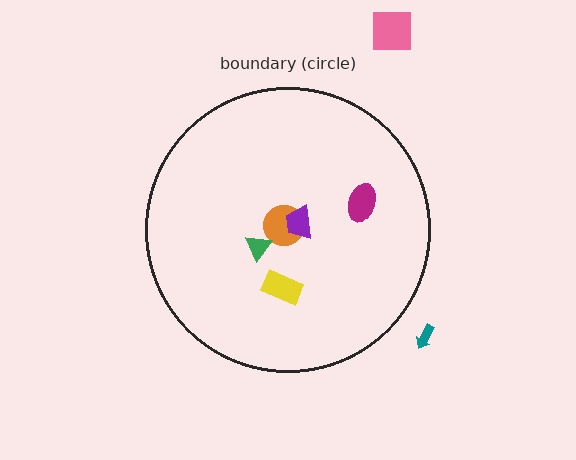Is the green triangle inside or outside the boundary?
Inside.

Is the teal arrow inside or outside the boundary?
Outside.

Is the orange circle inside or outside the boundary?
Inside.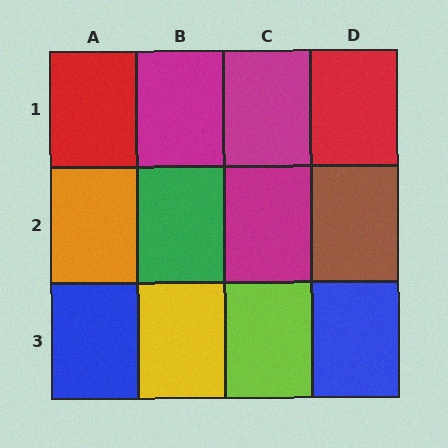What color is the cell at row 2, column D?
Brown.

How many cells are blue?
2 cells are blue.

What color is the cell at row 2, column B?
Green.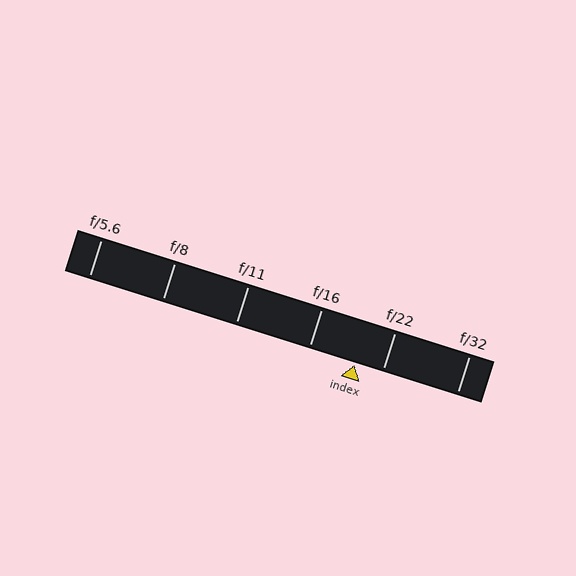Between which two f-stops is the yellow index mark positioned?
The index mark is between f/16 and f/22.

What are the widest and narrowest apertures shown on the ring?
The widest aperture shown is f/5.6 and the narrowest is f/32.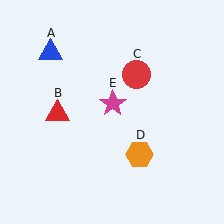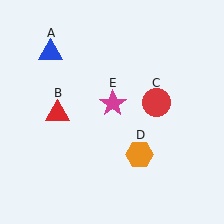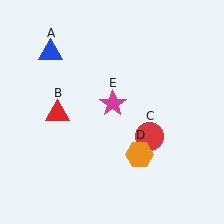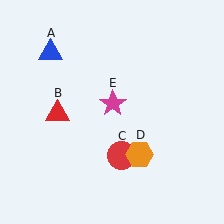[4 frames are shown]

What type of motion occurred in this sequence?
The red circle (object C) rotated clockwise around the center of the scene.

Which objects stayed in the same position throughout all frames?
Blue triangle (object A) and red triangle (object B) and orange hexagon (object D) and magenta star (object E) remained stationary.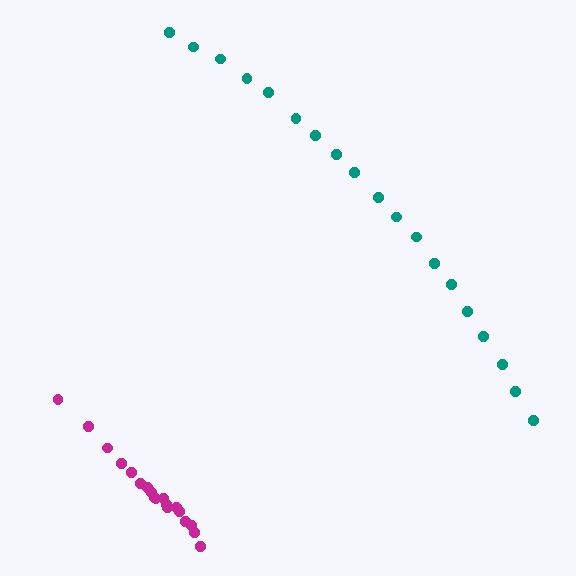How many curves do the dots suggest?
There are 2 distinct paths.